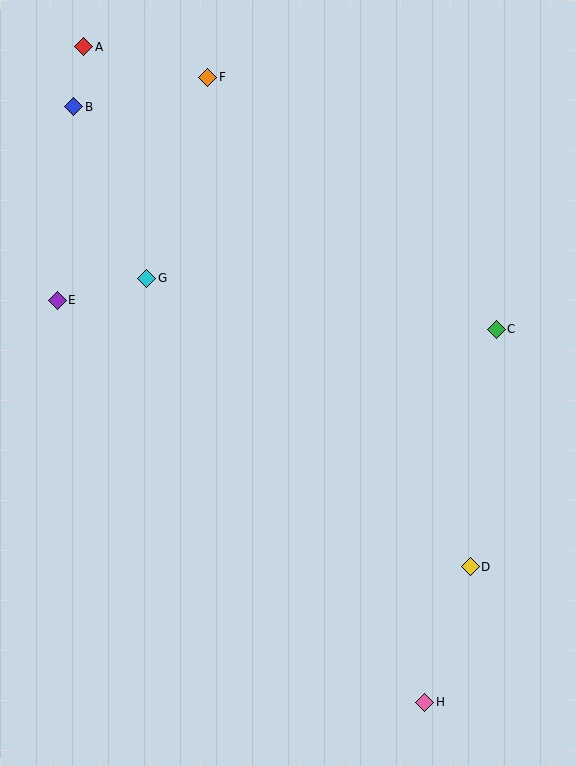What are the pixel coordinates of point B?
Point B is at (74, 107).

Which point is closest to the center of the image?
Point G at (147, 278) is closest to the center.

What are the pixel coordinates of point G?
Point G is at (147, 278).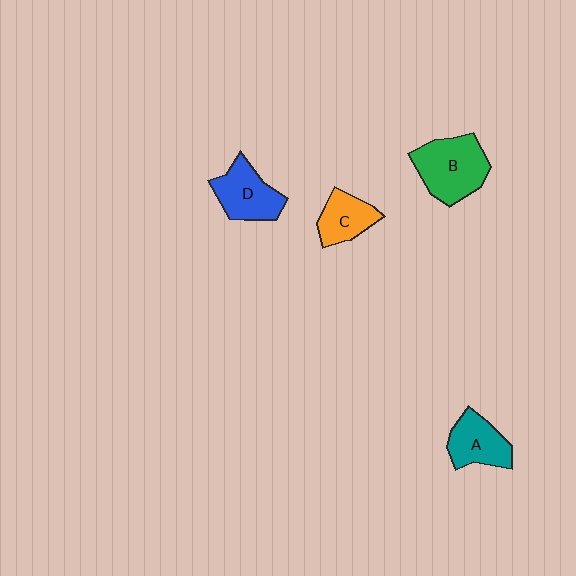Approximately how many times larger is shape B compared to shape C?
Approximately 1.7 times.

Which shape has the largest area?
Shape B (green).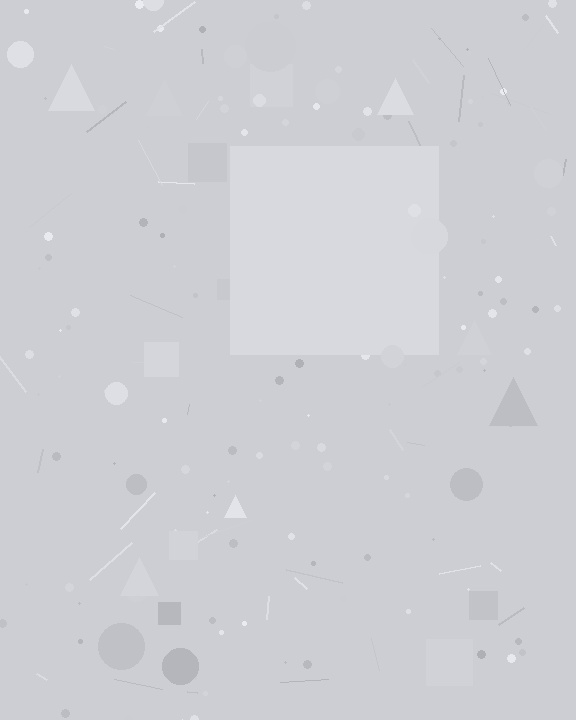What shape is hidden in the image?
A square is hidden in the image.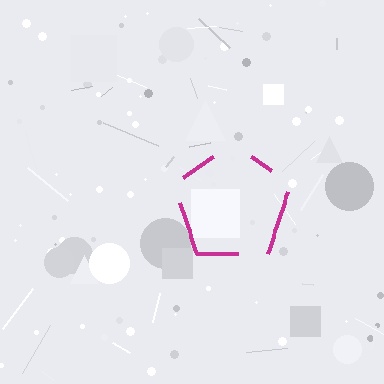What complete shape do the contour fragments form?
The contour fragments form a pentagon.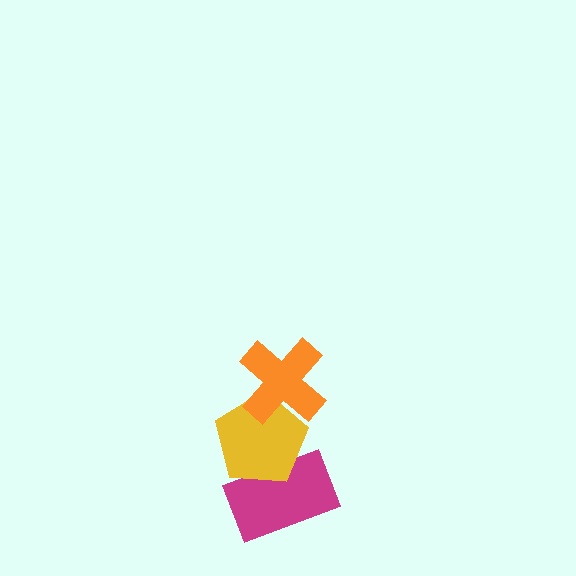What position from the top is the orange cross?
The orange cross is 1st from the top.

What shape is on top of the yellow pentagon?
The orange cross is on top of the yellow pentagon.